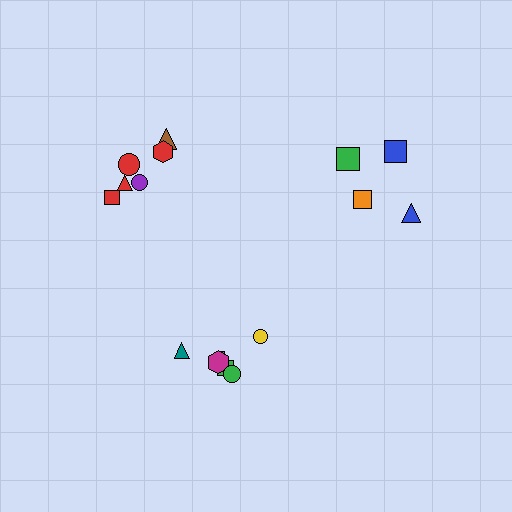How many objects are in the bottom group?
There are 5 objects.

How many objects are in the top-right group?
There are 4 objects.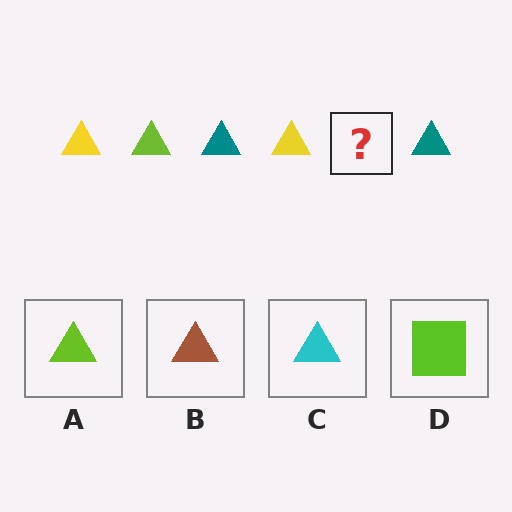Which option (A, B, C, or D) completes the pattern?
A.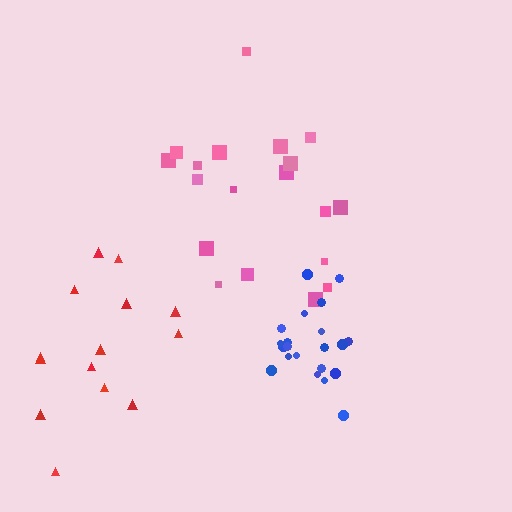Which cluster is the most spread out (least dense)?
Pink.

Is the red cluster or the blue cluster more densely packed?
Blue.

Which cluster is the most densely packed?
Blue.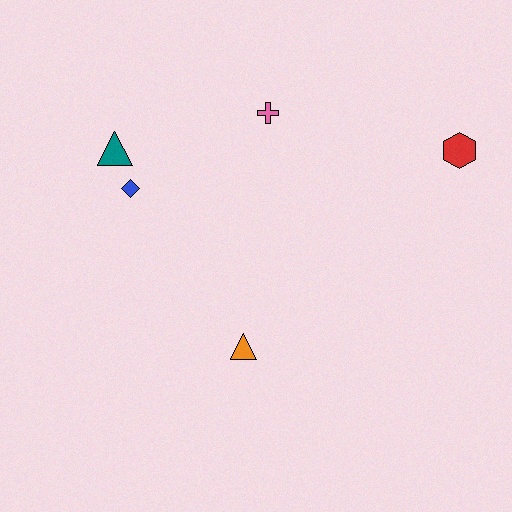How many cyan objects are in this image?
There are no cyan objects.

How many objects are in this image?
There are 5 objects.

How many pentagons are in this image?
There are no pentagons.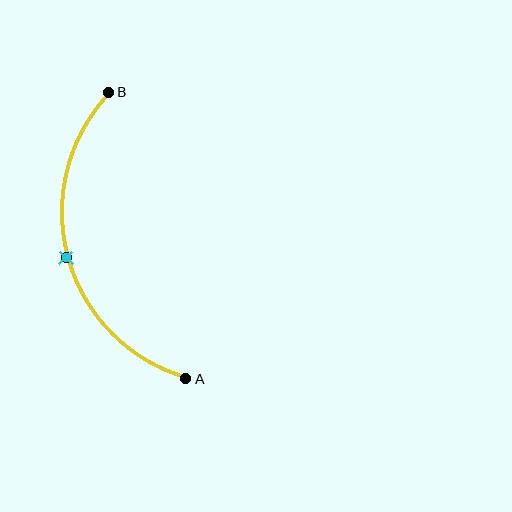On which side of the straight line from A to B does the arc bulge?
The arc bulges to the left of the straight line connecting A and B.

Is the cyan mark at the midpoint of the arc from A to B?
Yes. The cyan mark lies on the arc at equal arc-length from both A and B — it is the arc midpoint.